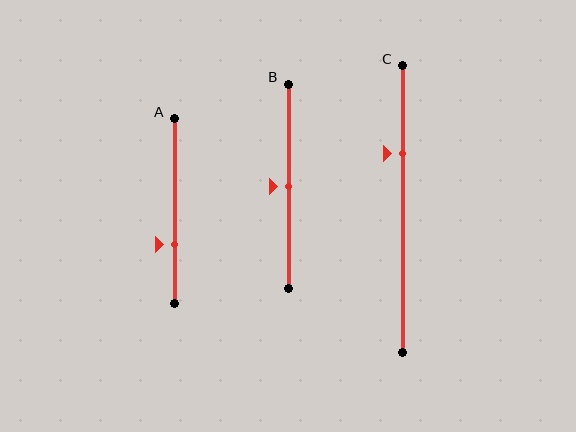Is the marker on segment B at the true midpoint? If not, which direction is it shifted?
Yes, the marker on segment B is at the true midpoint.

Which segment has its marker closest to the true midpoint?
Segment B has its marker closest to the true midpoint.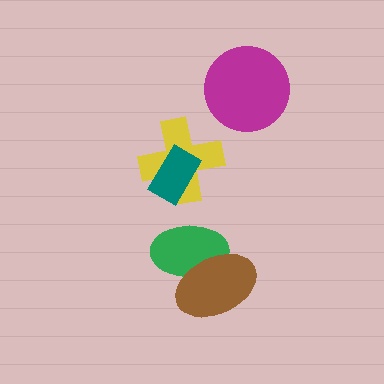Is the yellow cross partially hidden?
Yes, it is partially covered by another shape.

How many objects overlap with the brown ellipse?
1 object overlaps with the brown ellipse.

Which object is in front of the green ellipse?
The brown ellipse is in front of the green ellipse.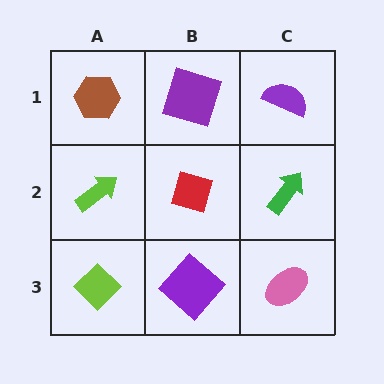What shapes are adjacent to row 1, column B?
A red diamond (row 2, column B), a brown hexagon (row 1, column A), a purple semicircle (row 1, column C).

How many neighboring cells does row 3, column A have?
2.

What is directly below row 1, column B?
A red diamond.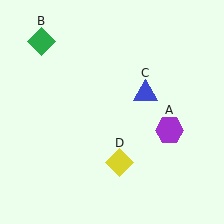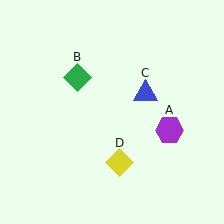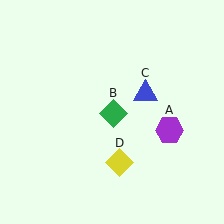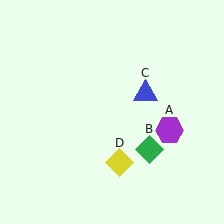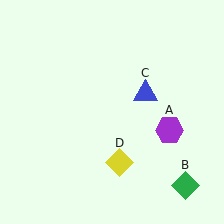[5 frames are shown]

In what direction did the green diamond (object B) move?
The green diamond (object B) moved down and to the right.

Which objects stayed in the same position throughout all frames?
Purple hexagon (object A) and blue triangle (object C) and yellow diamond (object D) remained stationary.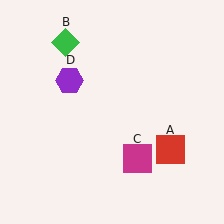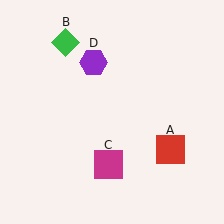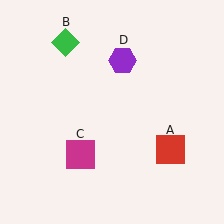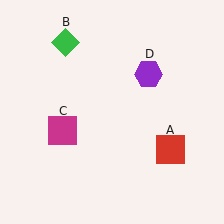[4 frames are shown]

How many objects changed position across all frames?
2 objects changed position: magenta square (object C), purple hexagon (object D).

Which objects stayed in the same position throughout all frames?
Red square (object A) and green diamond (object B) remained stationary.